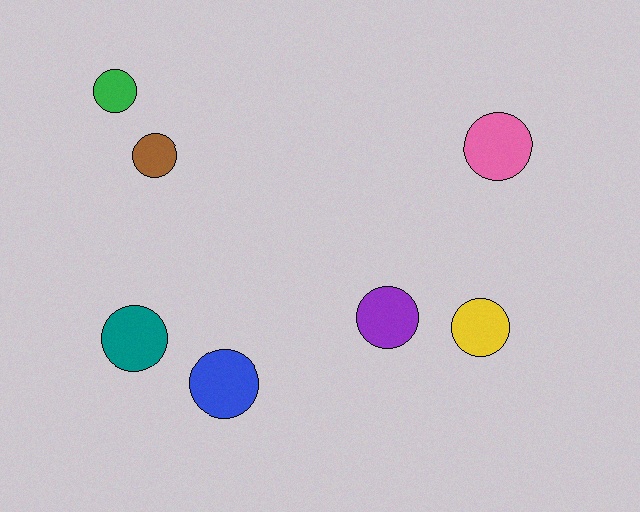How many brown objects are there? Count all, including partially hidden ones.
There is 1 brown object.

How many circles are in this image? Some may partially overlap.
There are 7 circles.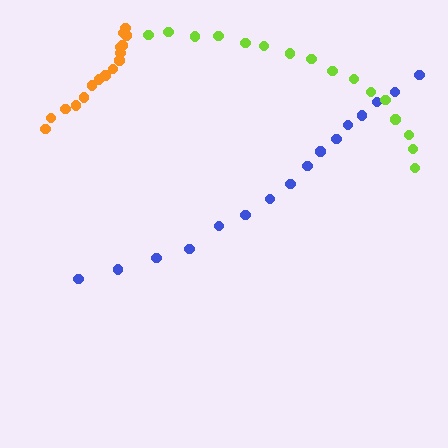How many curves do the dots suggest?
There are 3 distinct paths.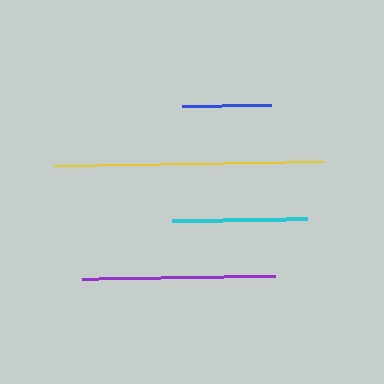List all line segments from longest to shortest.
From longest to shortest: yellow, purple, cyan, blue.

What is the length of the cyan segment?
The cyan segment is approximately 136 pixels long.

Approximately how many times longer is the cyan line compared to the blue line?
The cyan line is approximately 1.5 times the length of the blue line.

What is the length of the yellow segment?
The yellow segment is approximately 269 pixels long.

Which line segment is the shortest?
The blue line is the shortest at approximately 88 pixels.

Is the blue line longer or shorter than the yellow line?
The yellow line is longer than the blue line.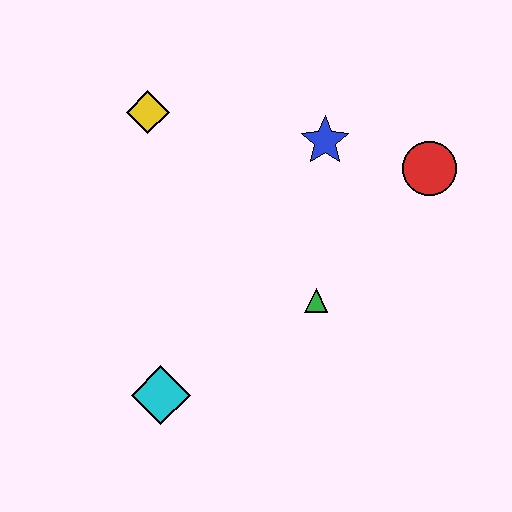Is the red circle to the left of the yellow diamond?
No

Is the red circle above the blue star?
No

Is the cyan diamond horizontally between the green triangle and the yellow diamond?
Yes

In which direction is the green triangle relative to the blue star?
The green triangle is below the blue star.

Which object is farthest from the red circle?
The cyan diamond is farthest from the red circle.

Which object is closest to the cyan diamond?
The green triangle is closest to the cyan diamond.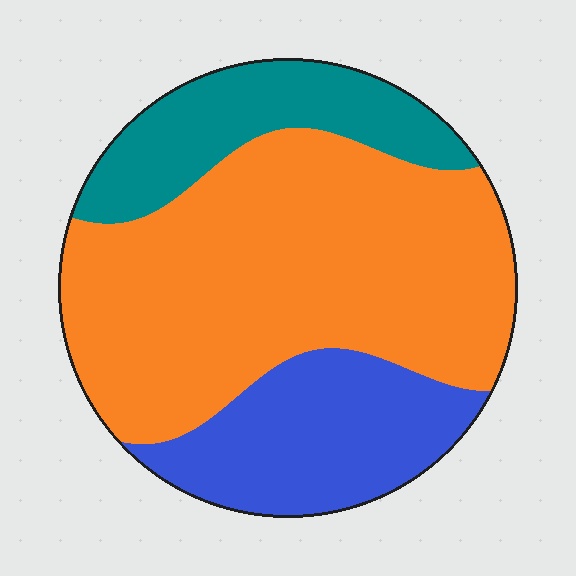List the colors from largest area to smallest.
From largest to smallest: orange, blue, teal.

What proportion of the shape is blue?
Blue takes up about one fifth (1/5) of the shape.